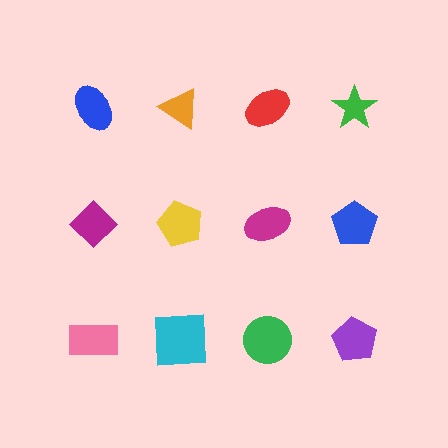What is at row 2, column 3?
A magenta ellipse.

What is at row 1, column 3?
A red ellipse.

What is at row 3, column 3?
A green circle.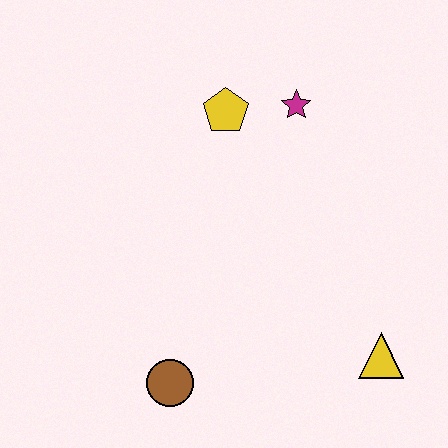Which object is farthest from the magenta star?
The brown circle is farthest from the magenta star.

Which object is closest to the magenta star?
The yellow pentagon is closest to the magenta star.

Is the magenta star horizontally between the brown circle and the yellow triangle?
Yes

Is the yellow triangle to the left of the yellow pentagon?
No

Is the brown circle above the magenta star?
No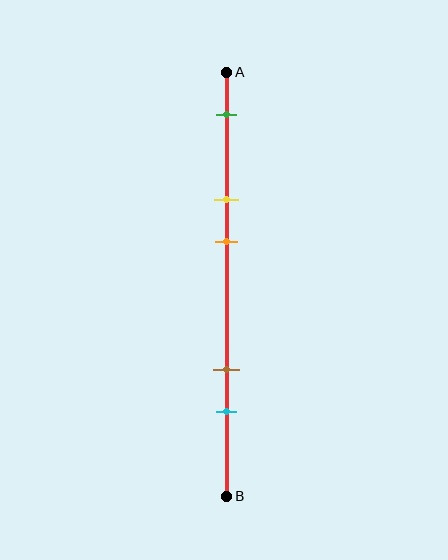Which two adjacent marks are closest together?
The yellow and orange marks are the closest adjacent pair.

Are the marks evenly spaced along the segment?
No, the marks are not evenly spaced.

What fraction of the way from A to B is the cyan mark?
The cyan mark is approximately 80% (0.8) of the way from A to B.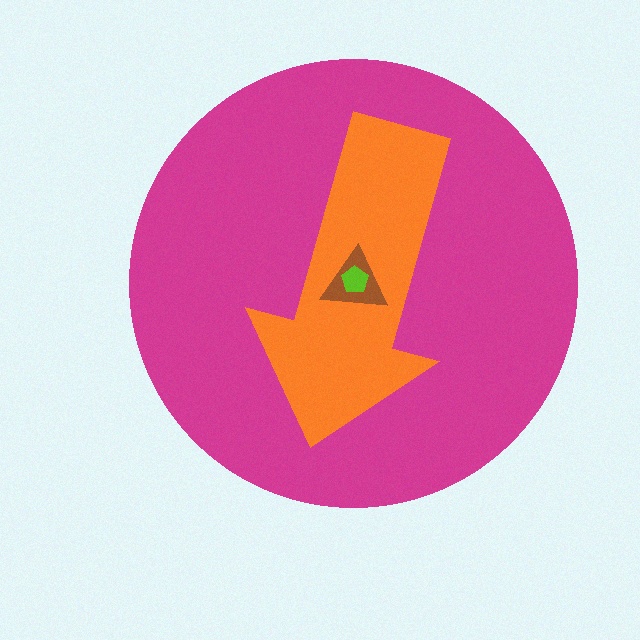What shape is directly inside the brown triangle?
The lime pentagon.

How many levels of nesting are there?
4.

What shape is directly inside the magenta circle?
The orange arrow.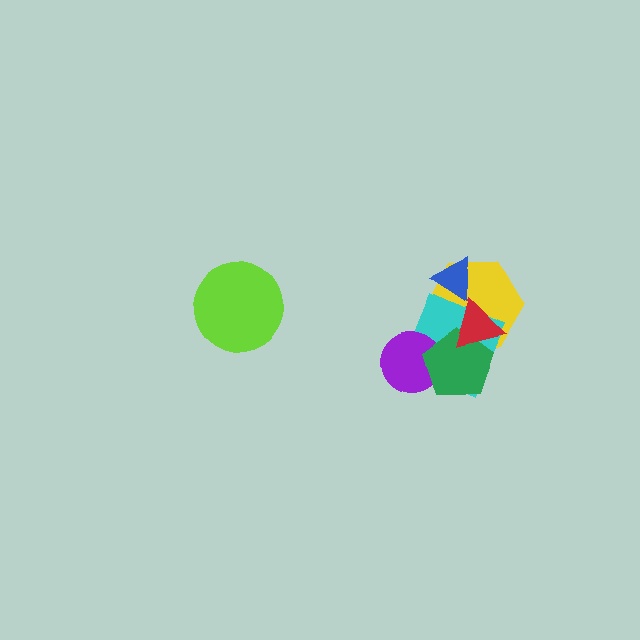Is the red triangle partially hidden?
No, no other shape covers it.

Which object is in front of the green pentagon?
The red triangle is in front of the green pentagon.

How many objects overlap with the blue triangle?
1 object overlaps with the blue triangle.